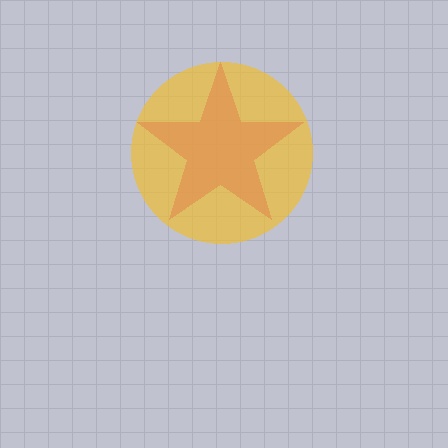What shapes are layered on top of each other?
The layered shapes are: a magenta star, a yellow circle.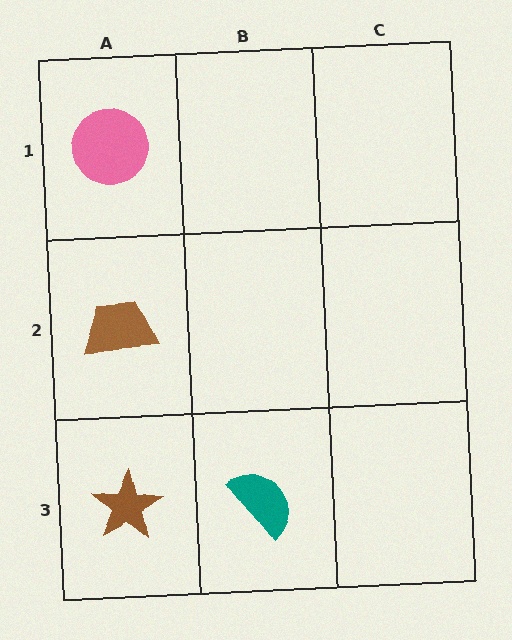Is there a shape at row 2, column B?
No, that cell is empty.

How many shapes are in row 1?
1 shape.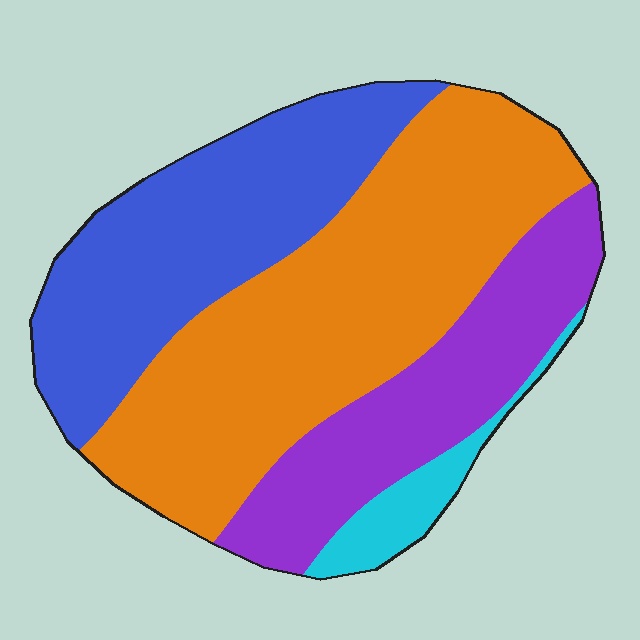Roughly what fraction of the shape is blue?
Blue covers about 30% of the shape.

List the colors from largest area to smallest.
From largest to smallest: orange, blue, purple, cyan.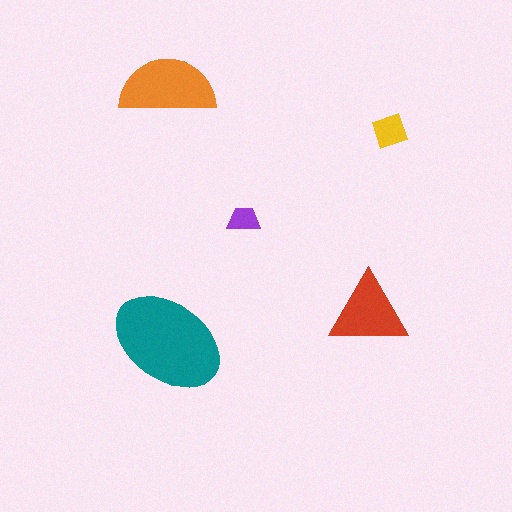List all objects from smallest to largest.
The purple trapezoid, the yellow diamond, the red triangle, the orange semicircle, the teal ellipse.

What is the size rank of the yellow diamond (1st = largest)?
4th.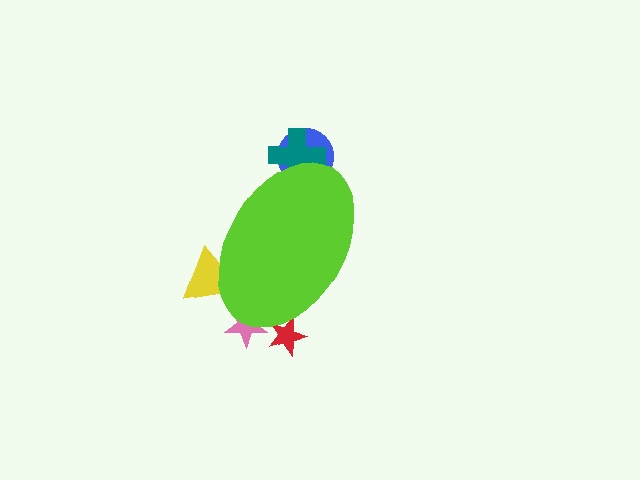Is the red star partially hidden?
Yes, the red star is partially hidden behind the lime ellipse.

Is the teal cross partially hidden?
Yes, the teal cross is partially hidden behind the lime ellipse.